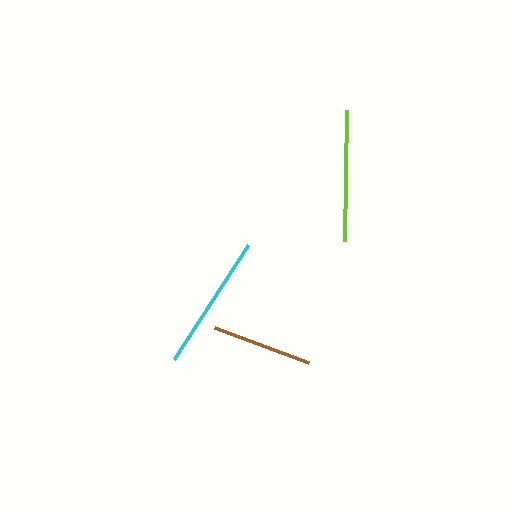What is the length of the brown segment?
The brown segment is approximately 100 pixels long.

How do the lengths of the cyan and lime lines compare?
The cyan and lime lines are approximately the same length.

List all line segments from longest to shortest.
From longest to shortest: cyan, lime, brown.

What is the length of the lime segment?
The lime segment is approximately 130 pixels long.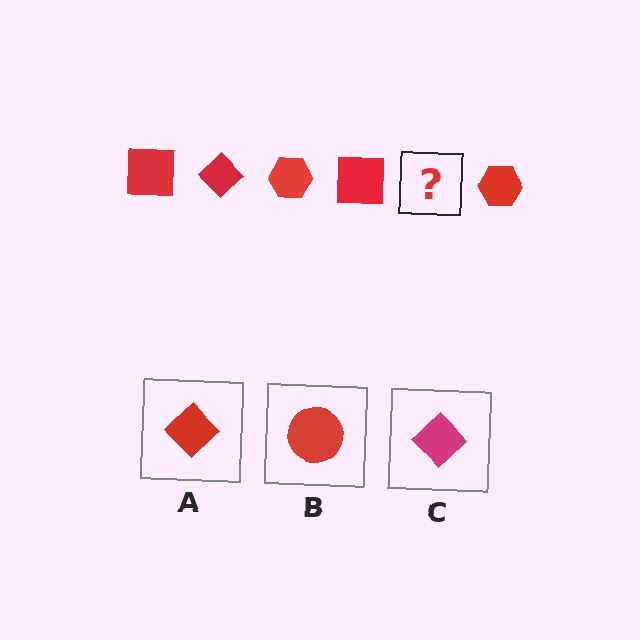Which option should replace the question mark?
Option A.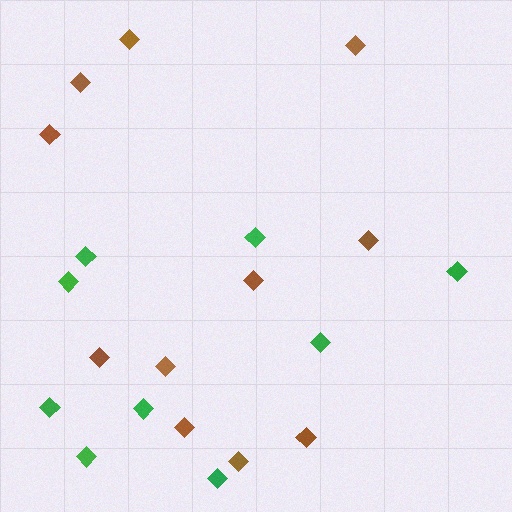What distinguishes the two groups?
There are 2 groups: one group of green diamonds (9) and one group of brown diamonds (11).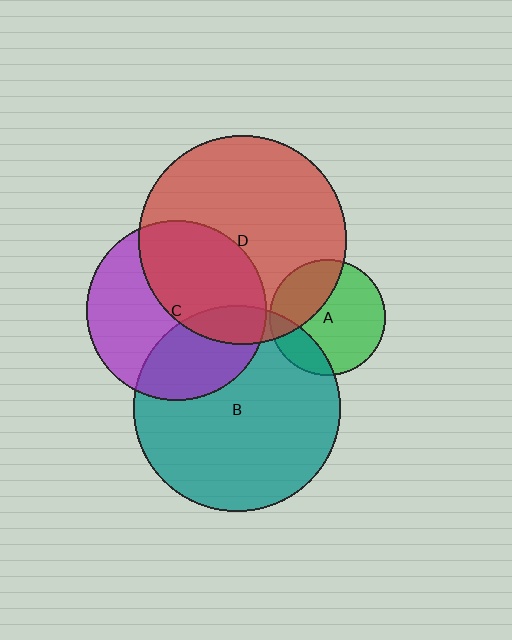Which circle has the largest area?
Circle D (red).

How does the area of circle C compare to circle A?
Approximately 2.4 times.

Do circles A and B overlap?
Yes.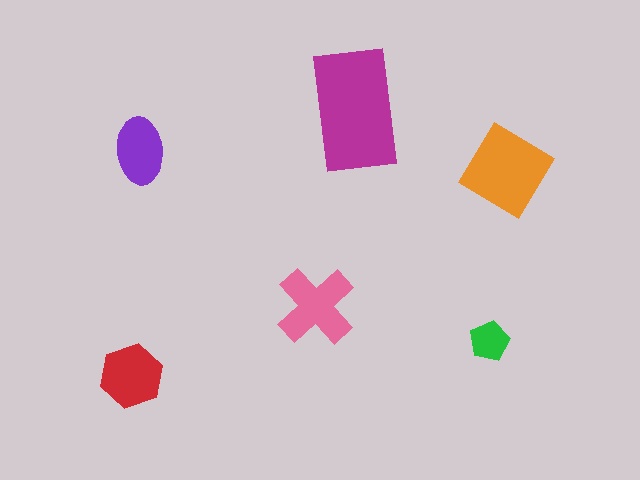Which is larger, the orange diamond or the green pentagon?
The orange diamond.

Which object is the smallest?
The green pentagon.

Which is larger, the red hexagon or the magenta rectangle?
The magenta rectangle.